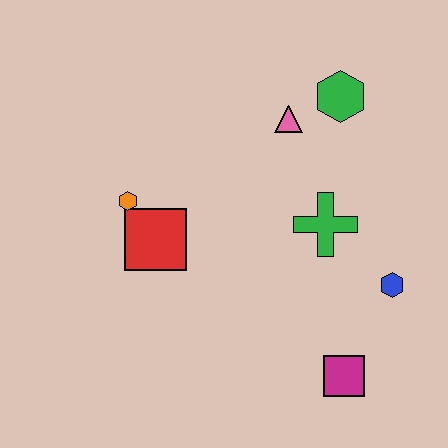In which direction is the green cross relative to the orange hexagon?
The green cross is to the right of the orange hexagon.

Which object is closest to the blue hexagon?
The green cross is closest to the blue hexagon.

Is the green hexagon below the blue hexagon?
No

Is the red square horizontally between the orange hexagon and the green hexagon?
Yes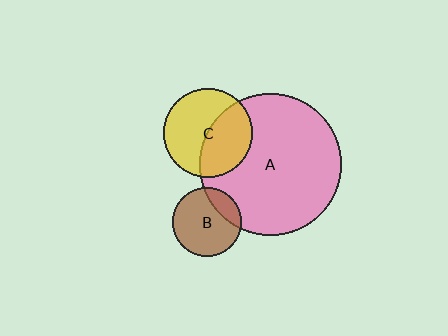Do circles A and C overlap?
Yes.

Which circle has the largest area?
Circle A (pink).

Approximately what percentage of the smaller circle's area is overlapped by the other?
Approximately 45%.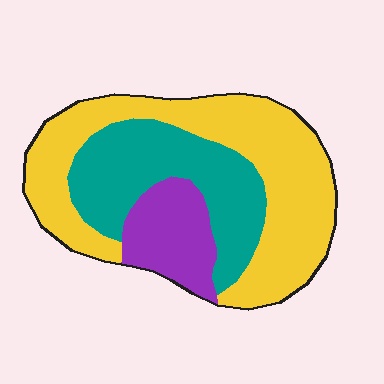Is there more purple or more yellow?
Yellow.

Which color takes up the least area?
Purple, at roughly 15%.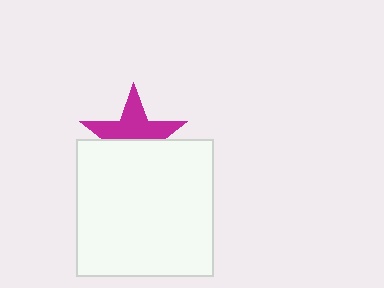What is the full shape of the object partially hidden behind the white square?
The partially hidden object is a magenta star.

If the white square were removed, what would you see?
You would see the complete magenta star.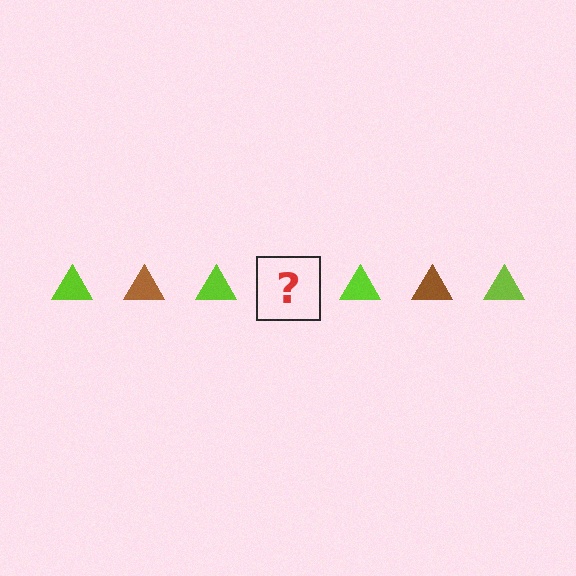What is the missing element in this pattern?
The missing element is a brown triangle.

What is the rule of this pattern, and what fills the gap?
The rule is that the pattern cycles through lime, brown triangles. The gap should be filled with a brown triangle.